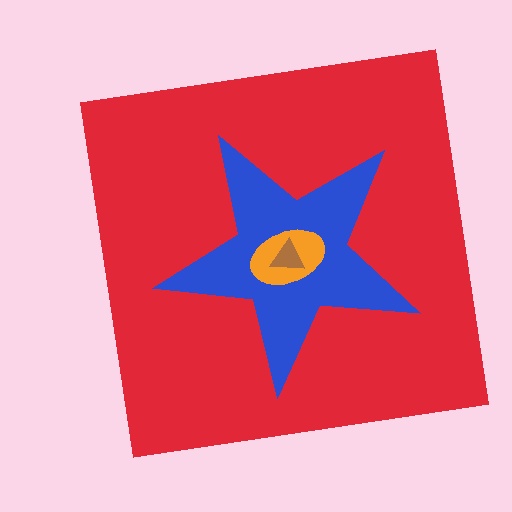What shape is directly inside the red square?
The blue star.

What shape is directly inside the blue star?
The orange ellipse.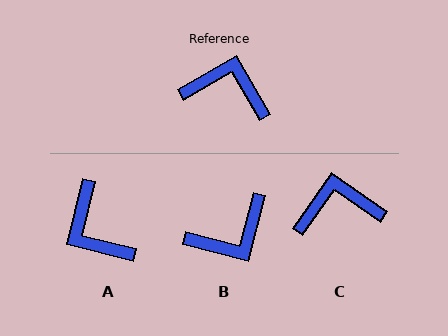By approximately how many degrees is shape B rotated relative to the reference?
Approximately 135 degrees clockwise.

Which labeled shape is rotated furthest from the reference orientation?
A, about 136 degrees away.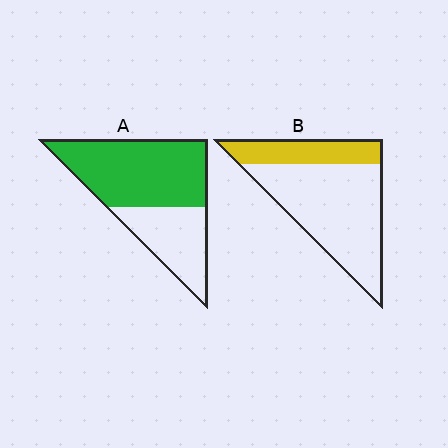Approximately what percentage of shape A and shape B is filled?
A is approximately 65% and B is approximately 25%.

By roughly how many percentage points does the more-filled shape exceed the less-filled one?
By roughly 35 percentage points (A over B).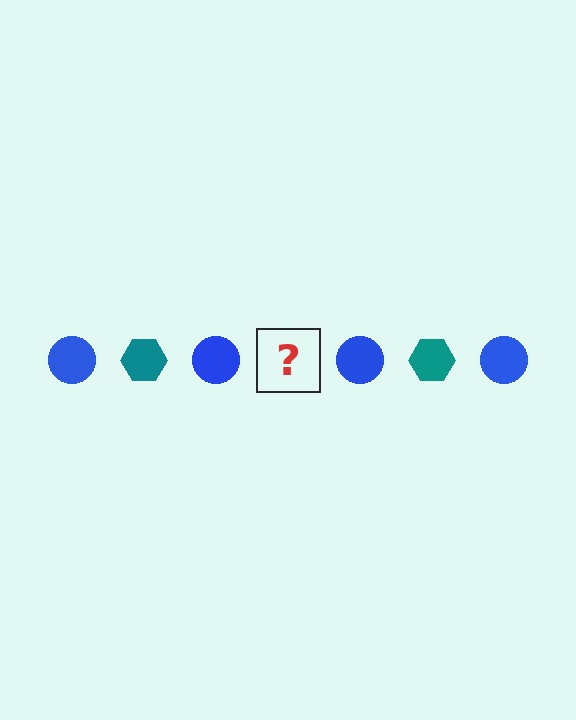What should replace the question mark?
The question mark should be replaced with a teal hexagon.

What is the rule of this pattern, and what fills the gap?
The rule is that the pattern alternates between blue circle and teal hexagon. The gap should be filled with a teal hexagon.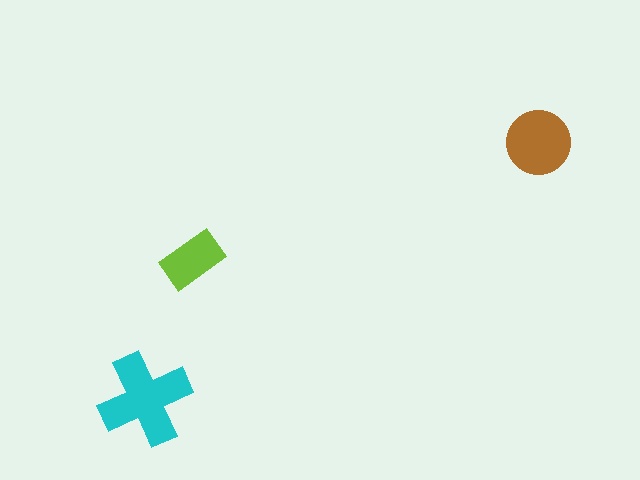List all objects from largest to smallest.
The cyan cross, the brown circle, the lime rectangle.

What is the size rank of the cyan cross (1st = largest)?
1st.